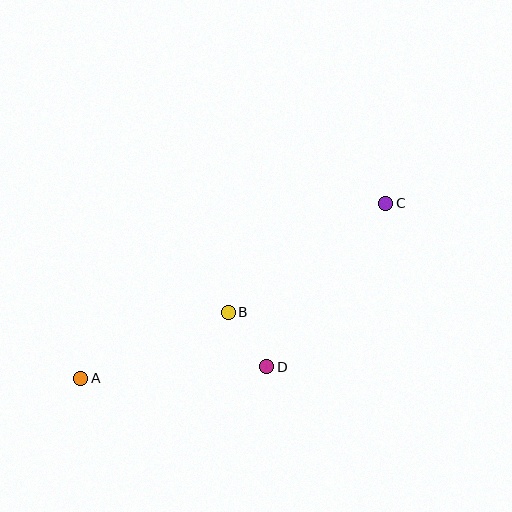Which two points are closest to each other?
Points B and D are closest to each other.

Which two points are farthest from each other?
Points A and C are farthest from each other.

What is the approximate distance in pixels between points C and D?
The distance between C and D is approximately 202 pixels.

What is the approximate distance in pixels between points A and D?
The distance between A and D is approximately 187 pixels.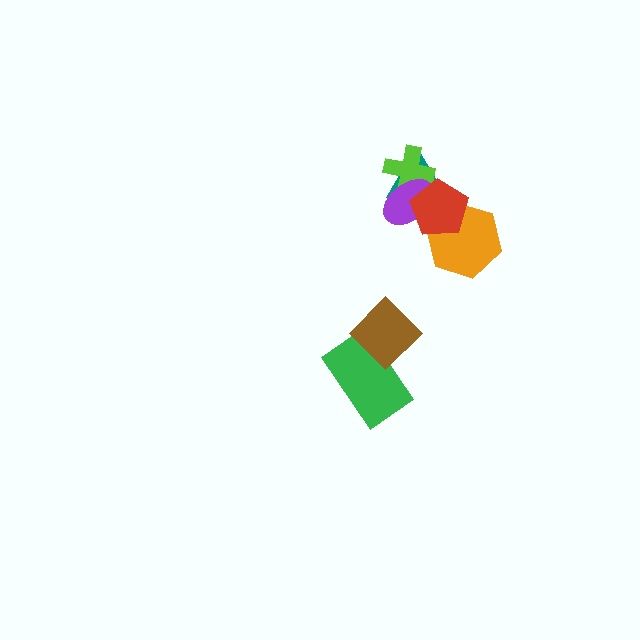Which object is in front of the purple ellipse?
The red pentagon is in front of the purple ellipse.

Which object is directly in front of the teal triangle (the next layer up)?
The lime cross is directly in front of the teal triangle.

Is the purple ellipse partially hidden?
Yes, it is partially covered by another shape.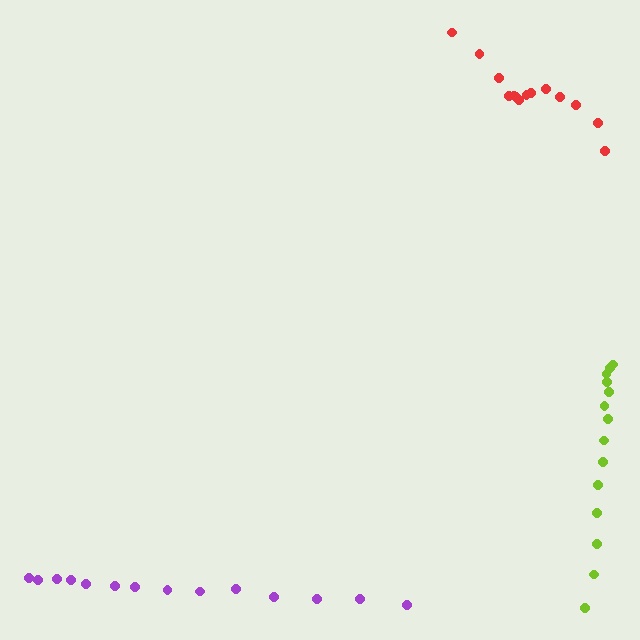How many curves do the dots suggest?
There are 3 distinct paths.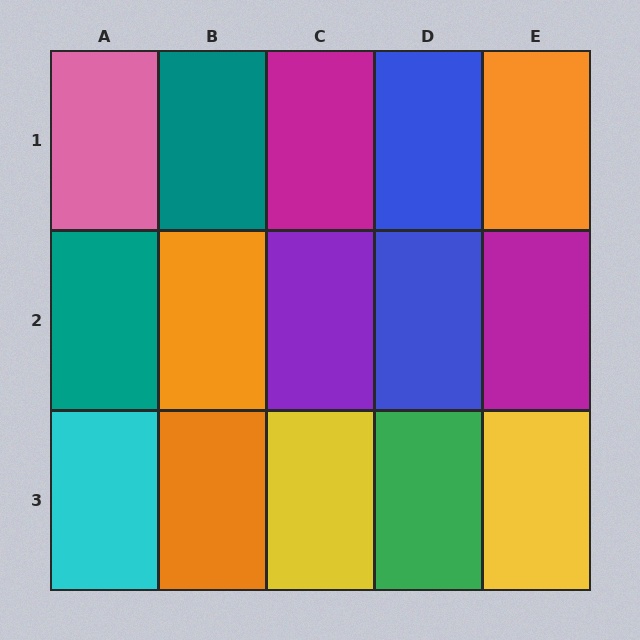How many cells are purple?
1 cell is purple.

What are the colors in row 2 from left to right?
Teal, orange, purple, blue, magenta.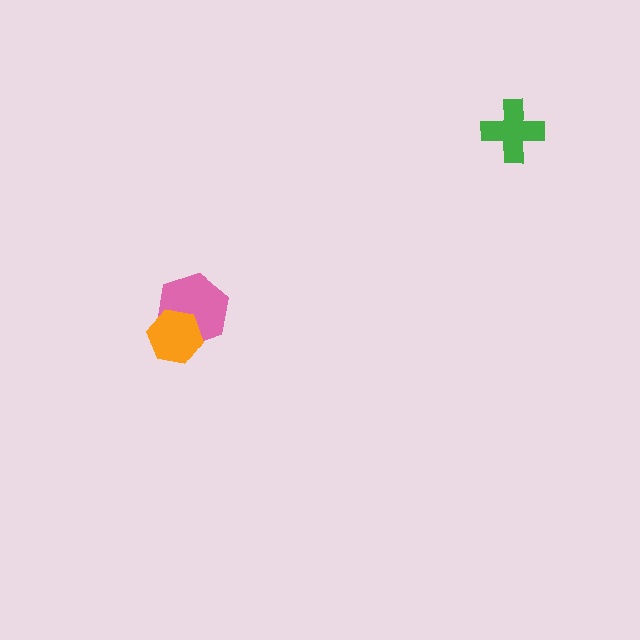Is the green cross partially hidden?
No, no other shape covers it.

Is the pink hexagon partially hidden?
Yes, it is partially covered by another shape.